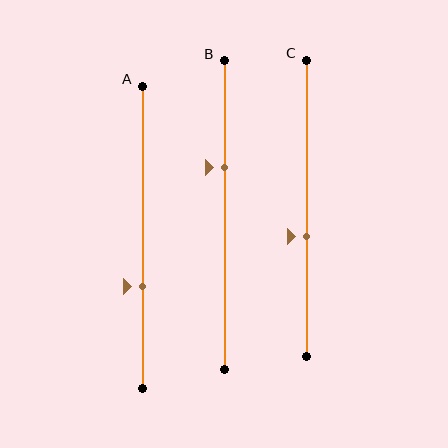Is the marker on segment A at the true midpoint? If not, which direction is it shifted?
No, the marker on segment A is shifted downward by about 16% of the segment length.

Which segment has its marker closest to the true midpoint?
Segment C has its marker closest to the true midpoint.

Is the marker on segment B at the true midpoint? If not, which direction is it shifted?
No, the marker on segment B is shifted upward by about 15% of the segment length.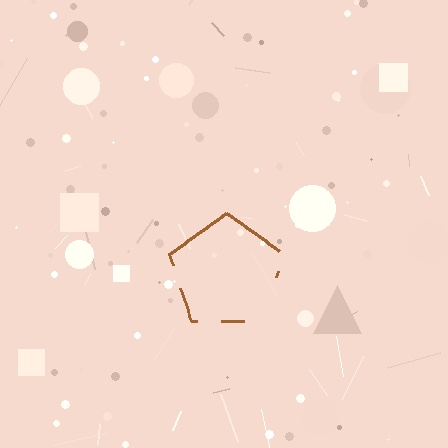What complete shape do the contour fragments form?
The contour fragments form a pentagon.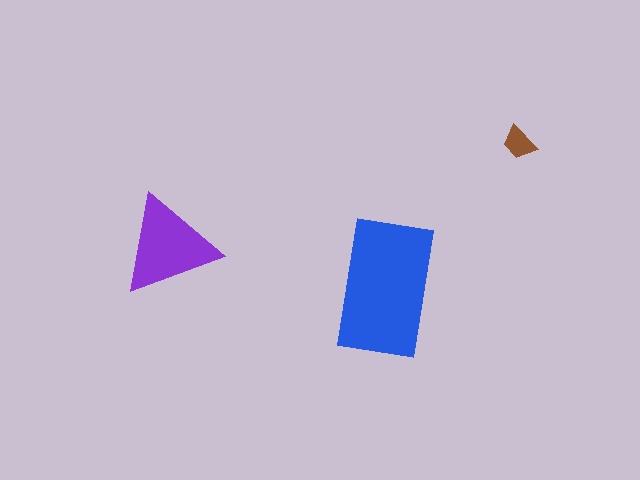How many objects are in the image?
There are 3 objects in the image.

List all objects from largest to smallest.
The blue rectangle, the purple triangle, the brown trapezoid.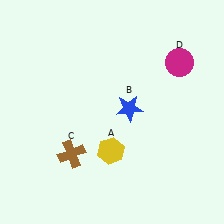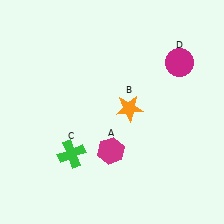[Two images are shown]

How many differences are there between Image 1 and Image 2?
There are 3 differences between the two images.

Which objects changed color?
A changed from yellow to magenta. B changed from blue to orange. C changed from brown to green.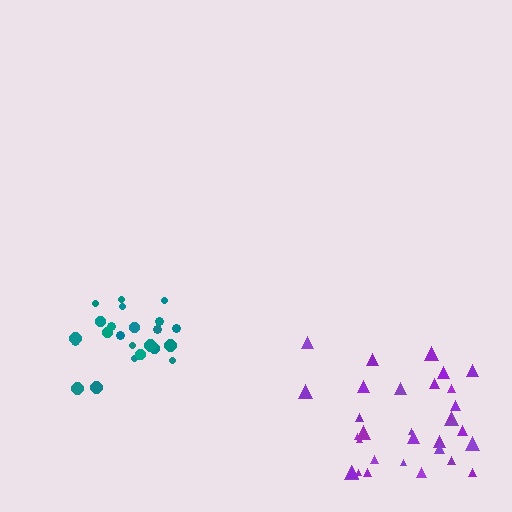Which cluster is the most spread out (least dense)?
Purple.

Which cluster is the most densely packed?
Teal.